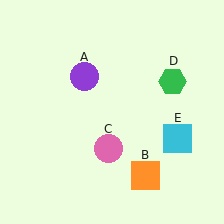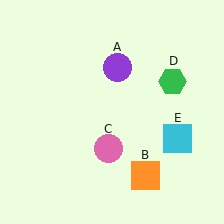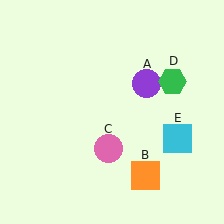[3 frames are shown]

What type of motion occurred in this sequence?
The purple circle (object A) rotated clockwise around the center of the scene.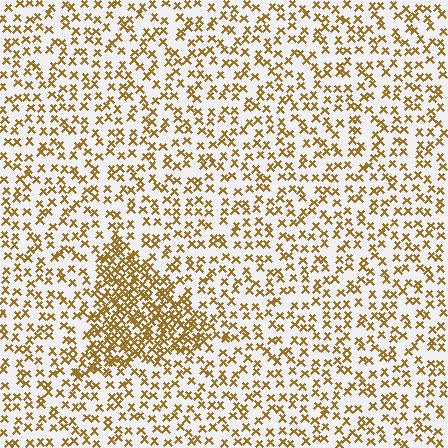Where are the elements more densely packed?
The elements are more densely packed inside the triangle boundary.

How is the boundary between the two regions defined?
The boundary is defined by a change in element density (approximately 2.4x ratio). All elements are the same color, size, and shape.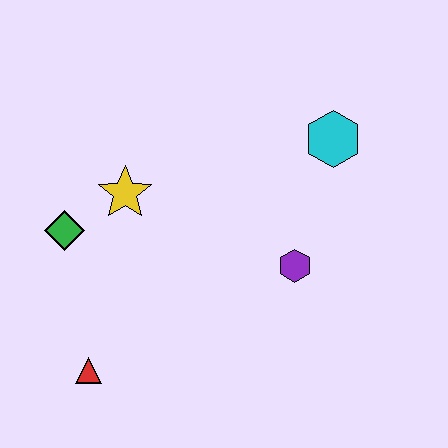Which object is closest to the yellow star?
The green diamond is closest to the yellow star.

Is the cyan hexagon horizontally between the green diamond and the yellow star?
No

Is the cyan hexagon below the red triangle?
No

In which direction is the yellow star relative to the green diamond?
The yellow star is to the right of the green diamond.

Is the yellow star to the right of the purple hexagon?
No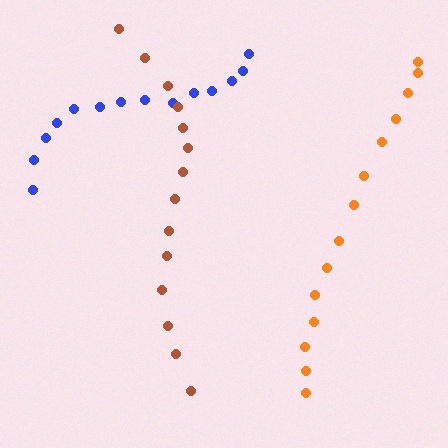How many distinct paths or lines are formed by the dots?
There are 3 distinct paths.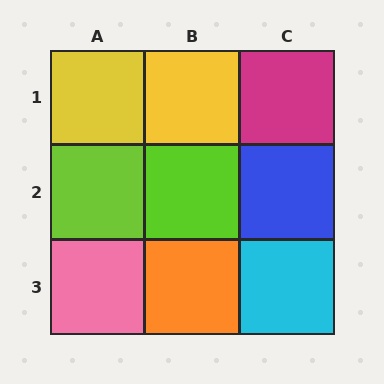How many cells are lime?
2 cells are lime.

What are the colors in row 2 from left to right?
Lime, lime, blue.